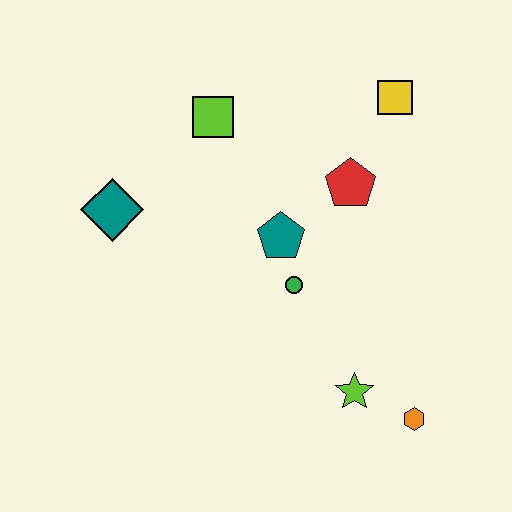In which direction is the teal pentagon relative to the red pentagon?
The teal pentagon is to the left of the red pentagon.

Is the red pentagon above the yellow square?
No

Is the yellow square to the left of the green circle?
No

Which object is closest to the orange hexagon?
The lime star is closest to the orange hexagon.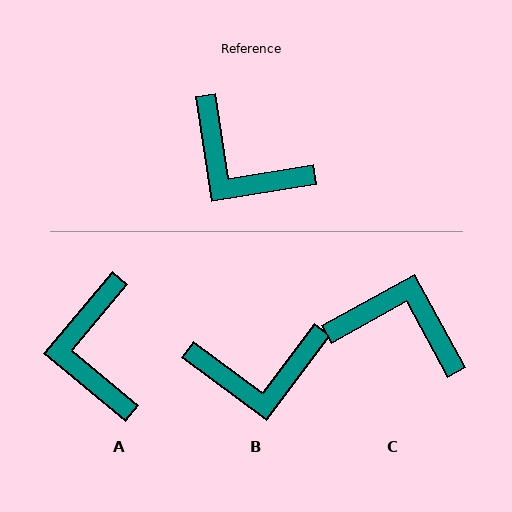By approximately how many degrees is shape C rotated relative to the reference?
Approximately 160 degrees clockwise.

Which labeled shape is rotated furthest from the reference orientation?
C, about 160 degrees away.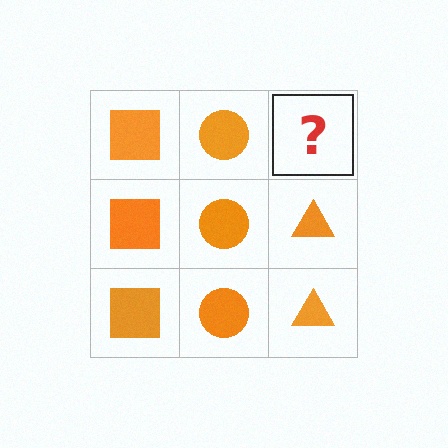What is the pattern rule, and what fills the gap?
The rule is that each column has a consistent shape. The gap should be filled with an orange triangle.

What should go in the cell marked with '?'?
The missing cell should contain an orange triangle.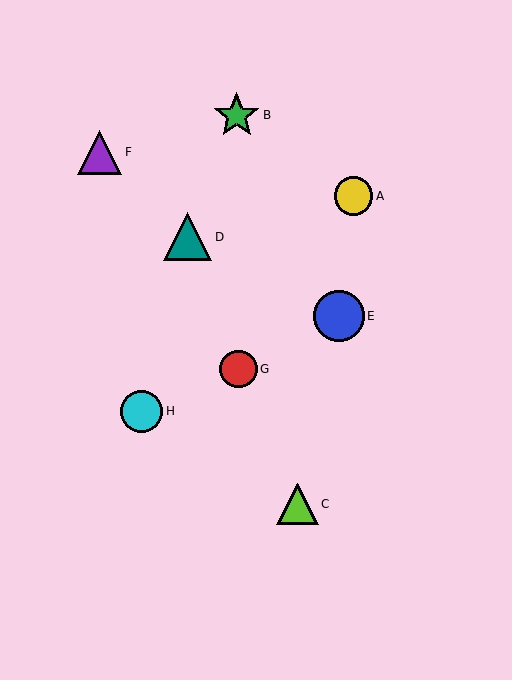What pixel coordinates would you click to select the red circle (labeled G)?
Click at (238, 369) to select the red circle G.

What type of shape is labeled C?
Shape C is a lime triangle.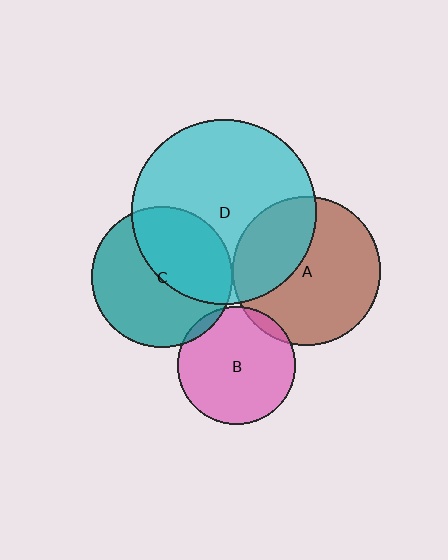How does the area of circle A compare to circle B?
Approximately 1.6 times.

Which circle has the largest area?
Circle D (cyan).